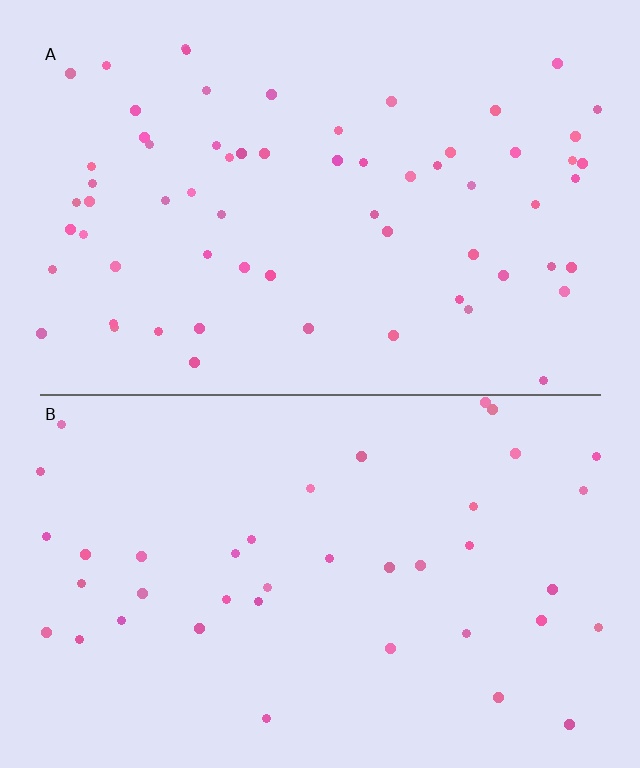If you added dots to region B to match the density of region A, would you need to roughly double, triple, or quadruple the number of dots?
Approximately double.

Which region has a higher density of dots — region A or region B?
A (the top).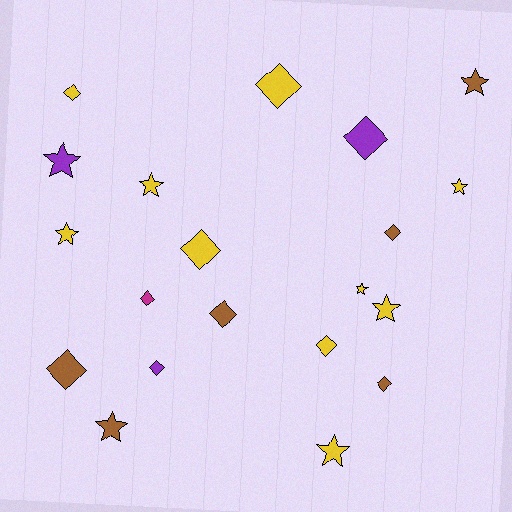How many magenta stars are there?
There are no magenta stars.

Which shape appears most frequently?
Diamond, with 11 objects.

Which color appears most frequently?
Yellow, with 10 objects.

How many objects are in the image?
There are 20 objects.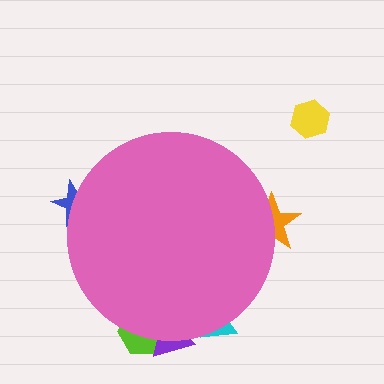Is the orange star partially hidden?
Yes, the orange star is partially hidden behind the pink circle.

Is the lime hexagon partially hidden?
Yes, the lime hexagon is partially hidden behind the pink circle.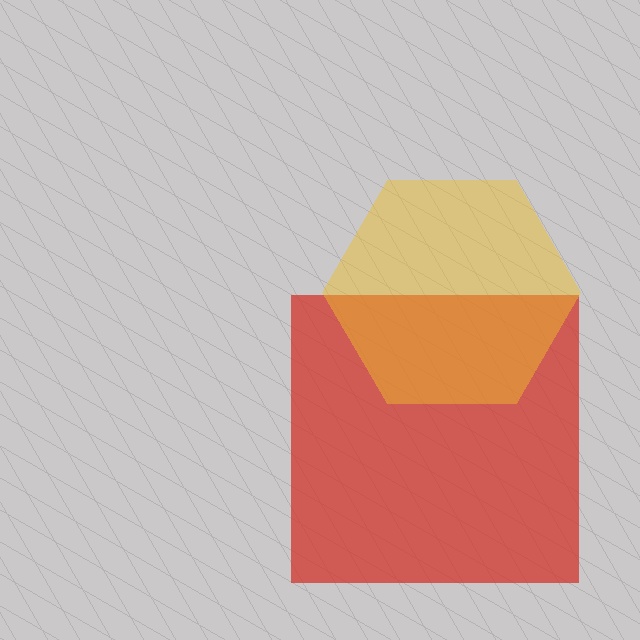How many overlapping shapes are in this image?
There are 2 overlapping shapes in the image.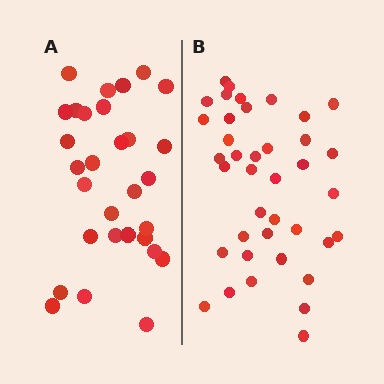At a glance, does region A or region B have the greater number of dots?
Region B (the right region) has more dots.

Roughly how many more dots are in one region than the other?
Region B has roughly 8 or so more dots than region A.